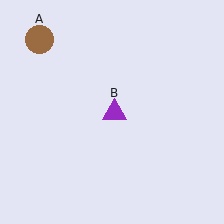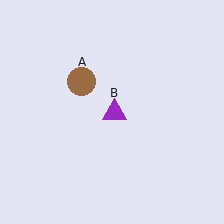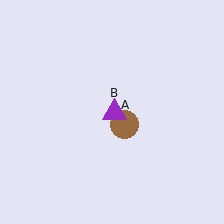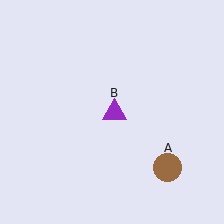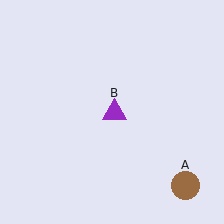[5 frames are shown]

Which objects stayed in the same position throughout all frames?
Purple triangle (object B) remained stationary.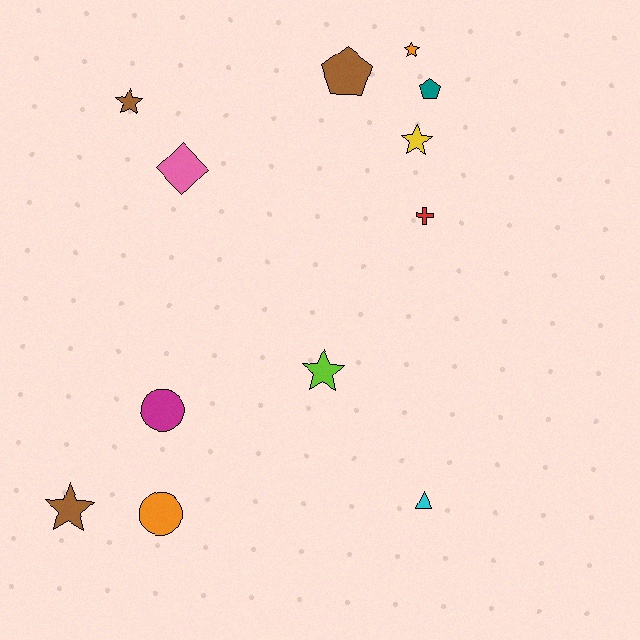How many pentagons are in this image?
There are 2 pentagons.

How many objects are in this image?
There are 12 objects.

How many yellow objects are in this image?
There is 1 yellow object.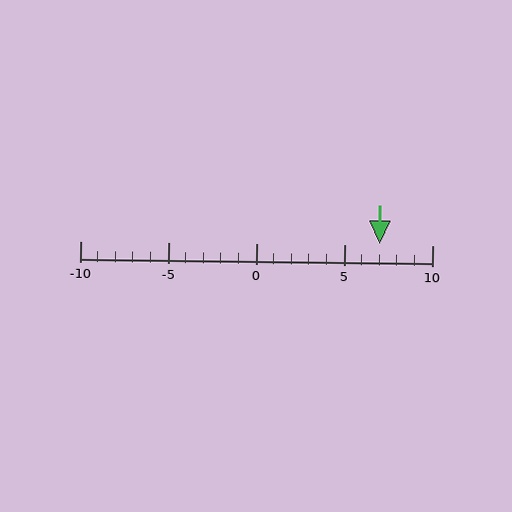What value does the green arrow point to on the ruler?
The green arrow points to approximately 7.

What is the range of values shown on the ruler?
The ruler shows values from -10 to 10.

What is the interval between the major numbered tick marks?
The major tick marks are spaced 5 units apart.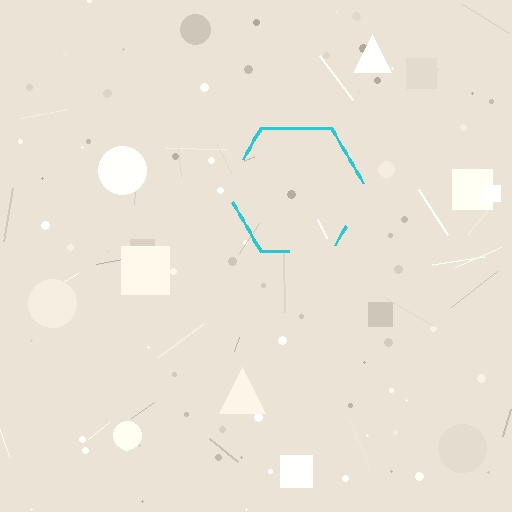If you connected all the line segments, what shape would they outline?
They would outline a hexagon.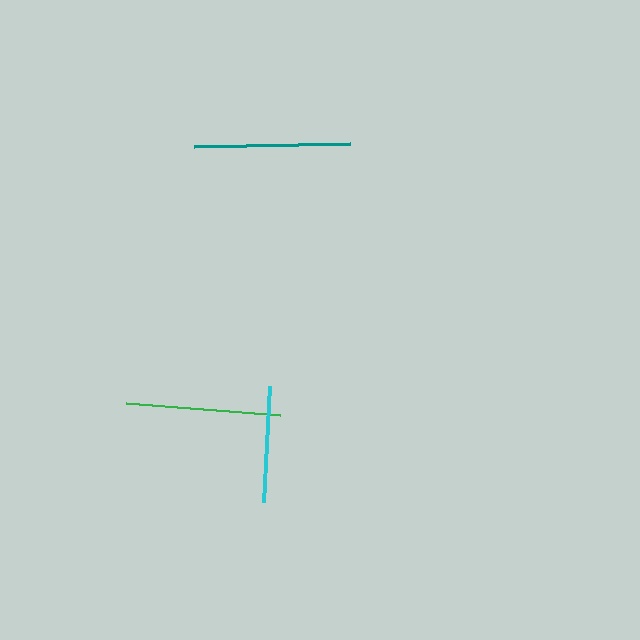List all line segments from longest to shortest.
From longest to shortest: teal, green, cyan.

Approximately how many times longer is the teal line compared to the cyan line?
The teal line is approximately 1.3 times the length of the cyan line.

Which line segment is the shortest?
The cyan line is the shortest at approximately 116 pixels.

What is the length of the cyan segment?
The cyan segment is approximately 116 pixels long.